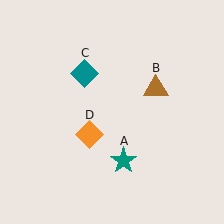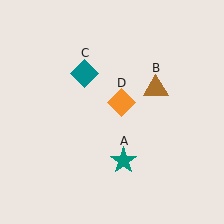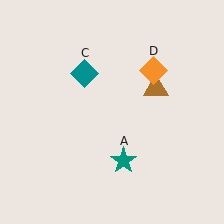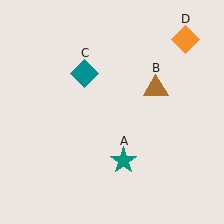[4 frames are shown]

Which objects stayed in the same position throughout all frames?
Teal star (object A) and brown triangle (object B) and teal diamond (object C) remained stationary.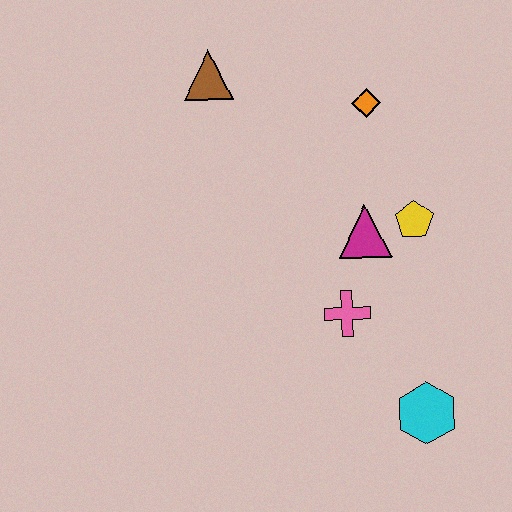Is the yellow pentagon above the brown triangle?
No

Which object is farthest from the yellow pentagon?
The brown triangle is farthest from the yellow pentagon.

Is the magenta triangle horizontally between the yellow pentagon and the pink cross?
Yes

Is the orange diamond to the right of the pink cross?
Yes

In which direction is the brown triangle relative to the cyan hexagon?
The brown triangle is above the cyan hexagon.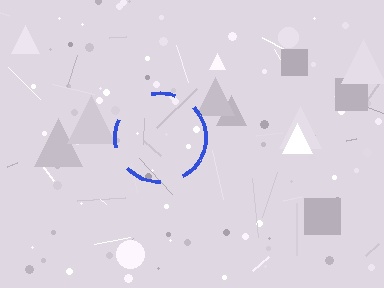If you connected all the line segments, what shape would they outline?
They would outline a circle.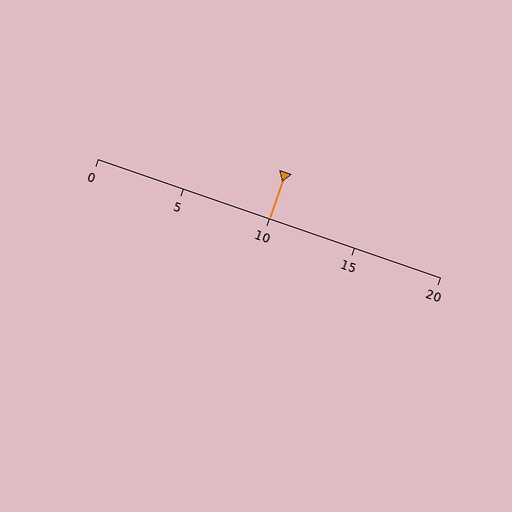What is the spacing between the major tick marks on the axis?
The major ticks are spaced 5 apart.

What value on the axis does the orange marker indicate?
The marker indicates approximately 10.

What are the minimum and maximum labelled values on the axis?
The axis runs from 0 to 20.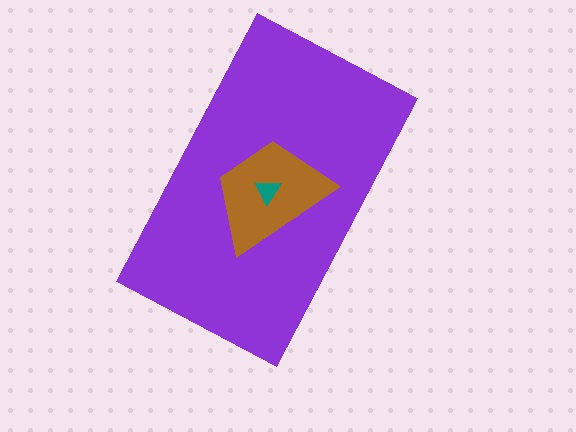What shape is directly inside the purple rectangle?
The brown trapezoid.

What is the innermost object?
The teal triangle.